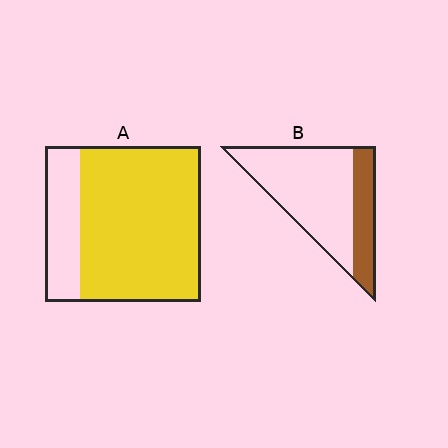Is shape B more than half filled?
No.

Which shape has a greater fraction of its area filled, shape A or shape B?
Shape A.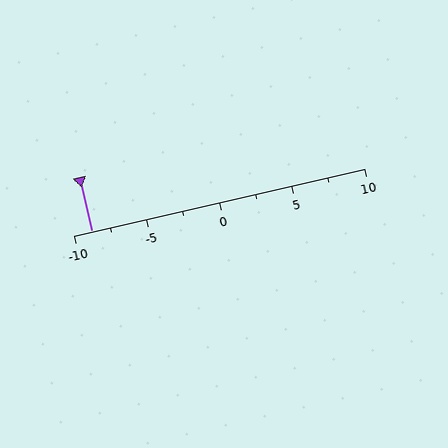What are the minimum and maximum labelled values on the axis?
The axis runs from -10 to 10.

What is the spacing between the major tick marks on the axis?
The major ticks are spaced 5 apart.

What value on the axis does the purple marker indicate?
The marker indicates approximately -8.8.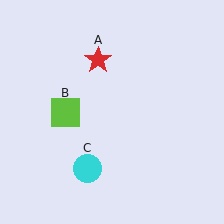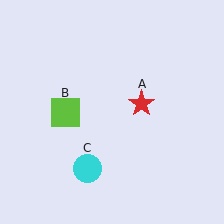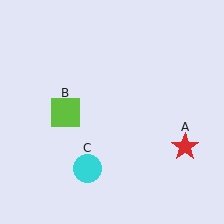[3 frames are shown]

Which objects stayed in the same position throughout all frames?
Lime square (object B) and cyan circle (object C) remained stationary.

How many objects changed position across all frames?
1 object changed position: red star (object A).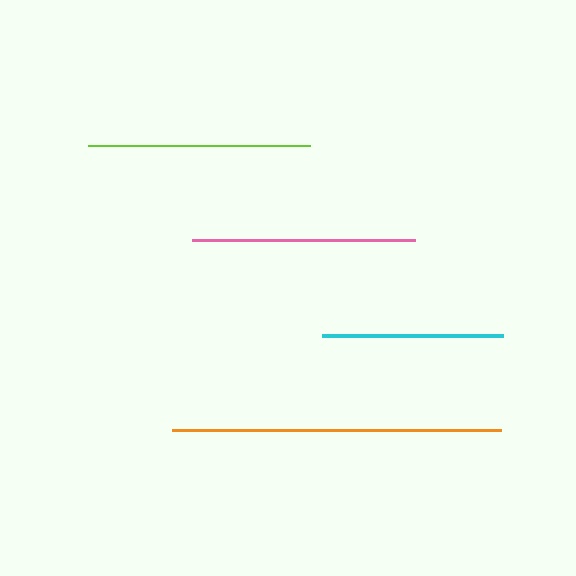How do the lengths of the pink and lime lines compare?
The pink and lime lines are approximately the same length.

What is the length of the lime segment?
The lime segment is approximately 222 pixels long.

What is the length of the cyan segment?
The cyan segment is approximately 180 pixels long.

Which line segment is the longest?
The orange line is the longest at approximately 329 pixels.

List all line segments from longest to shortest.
From longest to shortest: orange, pink, lime, cyan.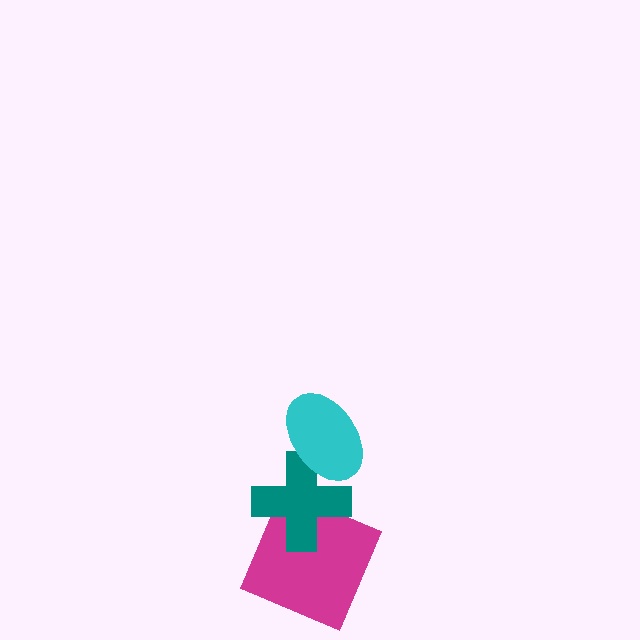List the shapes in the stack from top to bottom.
From top to bottom: the cyan ellipse, the teal cross, the magenta square.